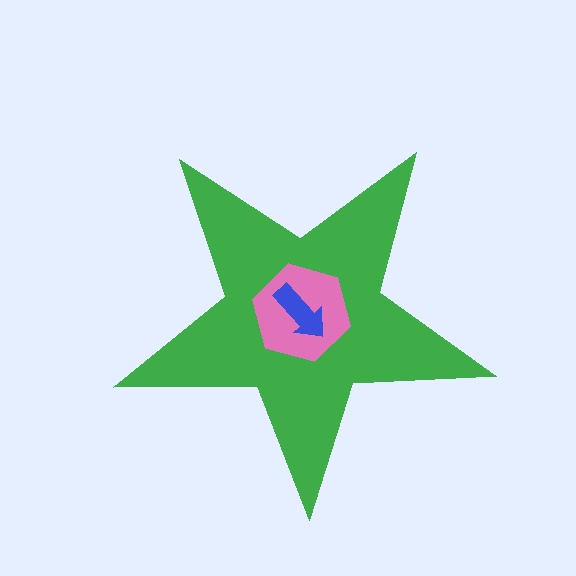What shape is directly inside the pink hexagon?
The blue arrow.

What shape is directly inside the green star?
The pink hexagon.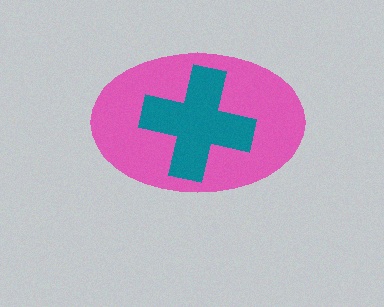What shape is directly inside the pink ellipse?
The teal cross.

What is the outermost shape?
The pink ellipse.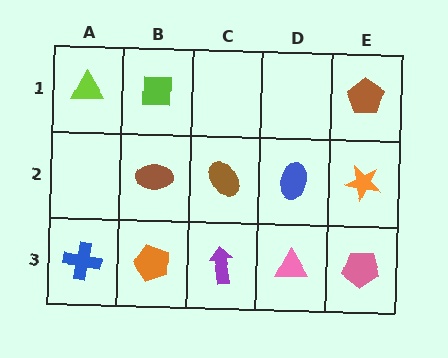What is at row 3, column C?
A purple arrow.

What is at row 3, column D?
A pink triangle.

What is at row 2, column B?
A brown ellipse.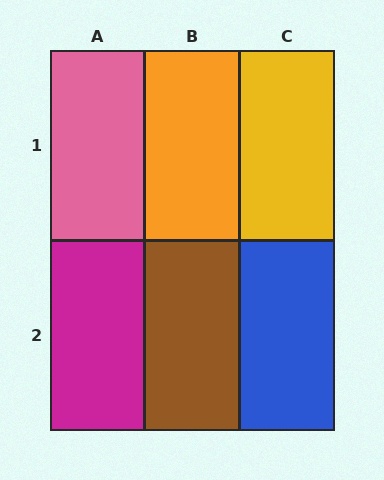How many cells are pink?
1 cell is pink.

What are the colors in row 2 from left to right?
Magenta, brown, blue.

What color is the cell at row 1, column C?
Yellow.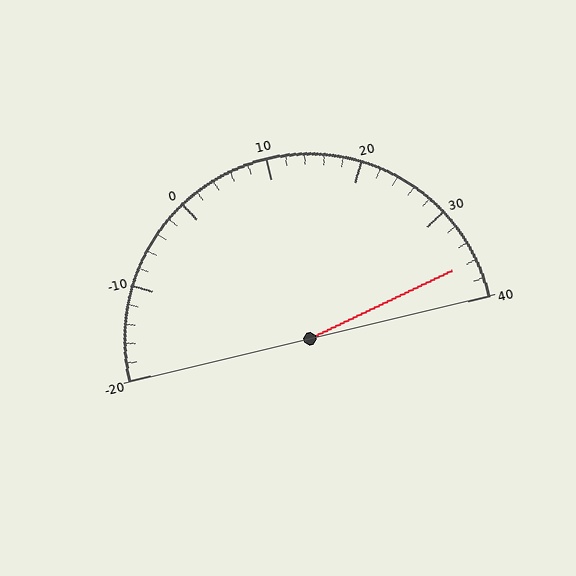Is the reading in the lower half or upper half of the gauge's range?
The reading is in the upper half of the range (-20 to 40).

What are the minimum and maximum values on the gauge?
The gauge ranges from -20 to 40.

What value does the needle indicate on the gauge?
The needle indicates approximately 36.